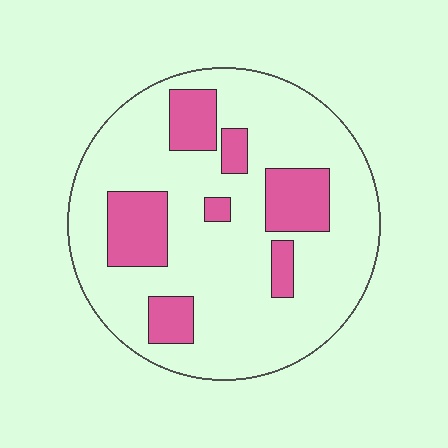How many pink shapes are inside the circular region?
7.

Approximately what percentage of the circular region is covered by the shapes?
Approximately 20%.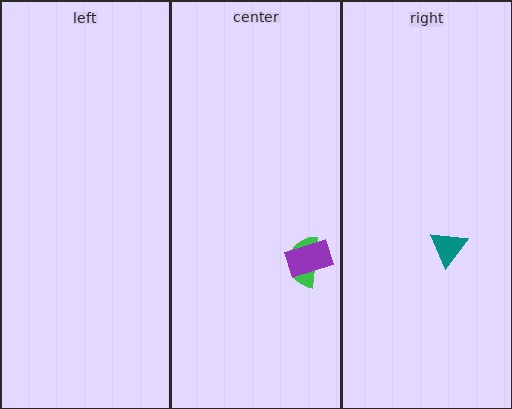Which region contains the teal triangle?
The right region.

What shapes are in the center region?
The green semicircle, the purple rectangle.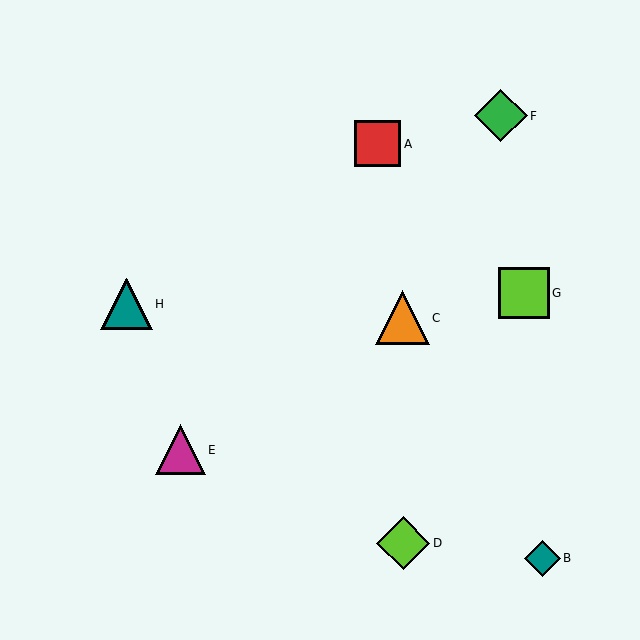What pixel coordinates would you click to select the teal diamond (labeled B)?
Click at (542, 559) to select the teal diamond B.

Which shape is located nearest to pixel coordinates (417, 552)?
The lime diamond (labeled D) at (403, 543) is nearest to that location.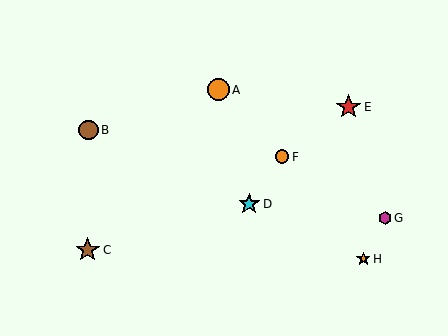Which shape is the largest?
The red star (labeled E) is the largest.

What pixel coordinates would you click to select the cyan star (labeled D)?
Click at (249, 204) to select the cyan star D.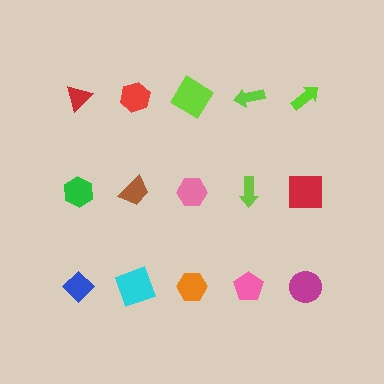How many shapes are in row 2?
5 shapes.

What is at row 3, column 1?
A blue diamond.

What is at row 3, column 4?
A pink pentagon.